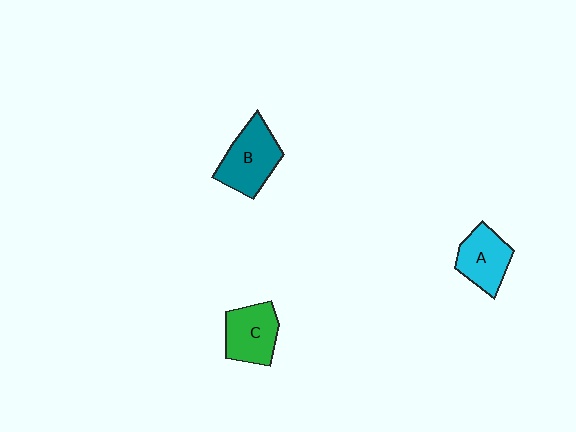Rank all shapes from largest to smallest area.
From largest to smallest: B (teal), C (green), A (cyan).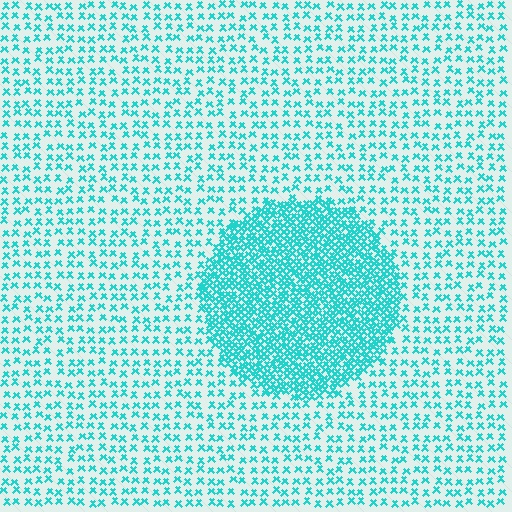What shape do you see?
I see a circle.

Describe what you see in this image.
The image contains small cyan elements arranged at two different densities. A circle-shaped region is visible where the elements are more densely packed than the surrounding area.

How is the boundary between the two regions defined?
The boundary is defined by a change in element density (approximately 2.8x ratio). All elements are the same color, size, and shape.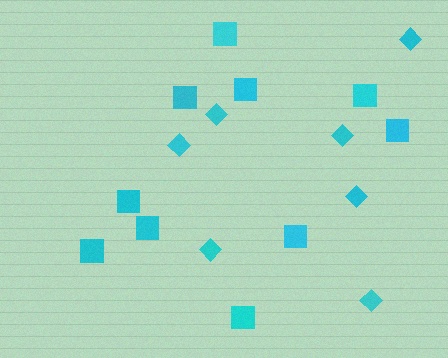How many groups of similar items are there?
There are 2 groups: one group of diamonds (7) and one group of squares (10).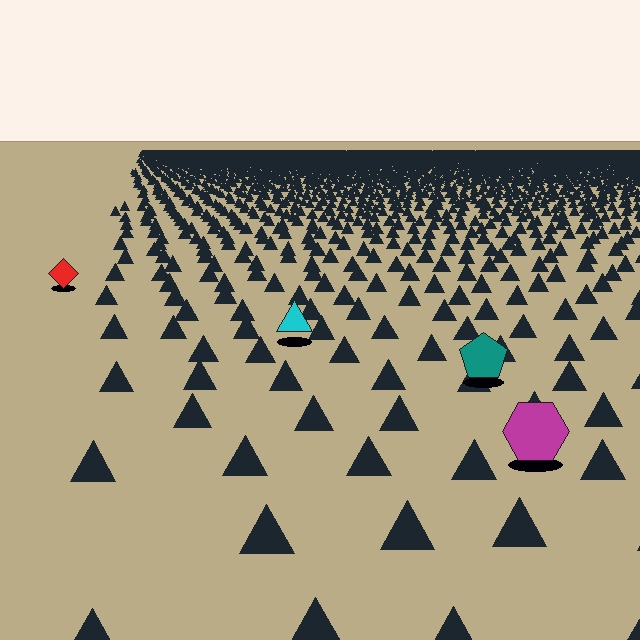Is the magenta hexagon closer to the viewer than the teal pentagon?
Yes. The magenta hexagon is closer — you can tell from the texture gradient: the ground texture is coarser near it.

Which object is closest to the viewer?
The magenta hexagon is closest. The texture marks near it are larger and more spread out.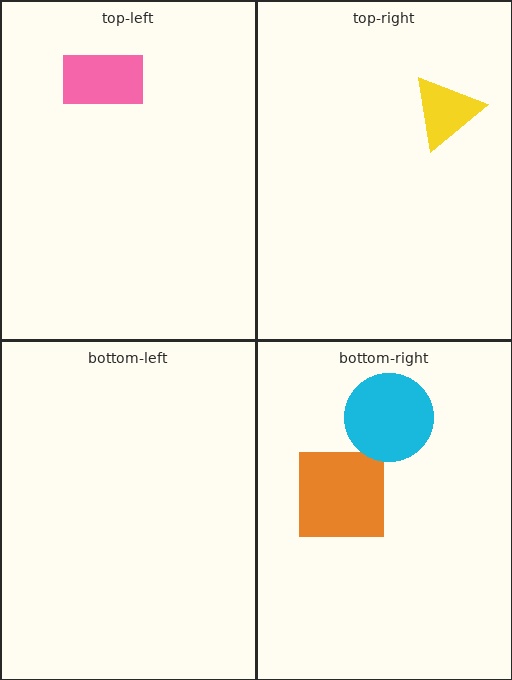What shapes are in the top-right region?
The yellow triangle.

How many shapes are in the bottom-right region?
2.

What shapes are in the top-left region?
The pink rectangle.